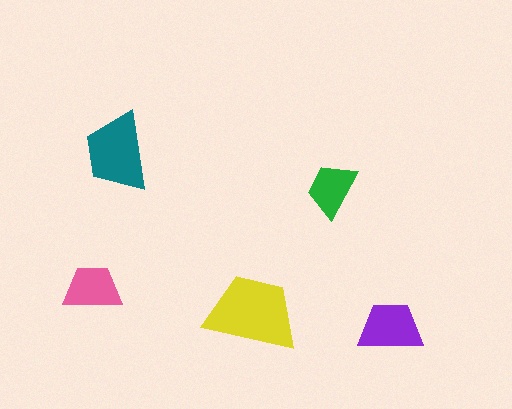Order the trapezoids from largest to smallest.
the yellow one, the teal one, the purple one, the pink one, the green one.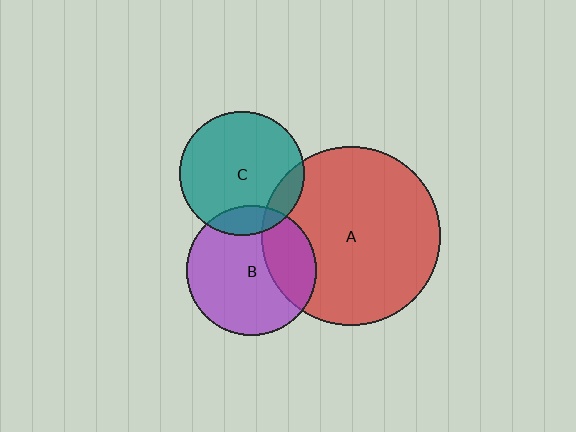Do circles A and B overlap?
Yes.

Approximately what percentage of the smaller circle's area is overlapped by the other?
Approximately 30%.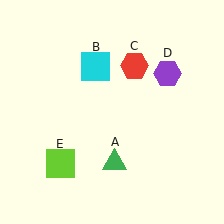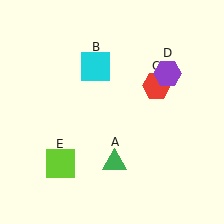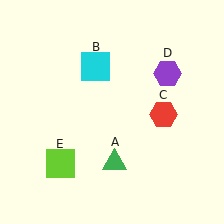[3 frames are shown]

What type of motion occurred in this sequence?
The red hexagon (object C) rotated clockwise around the center of the scene.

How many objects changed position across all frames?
1 object changed position: red hexagon (object C).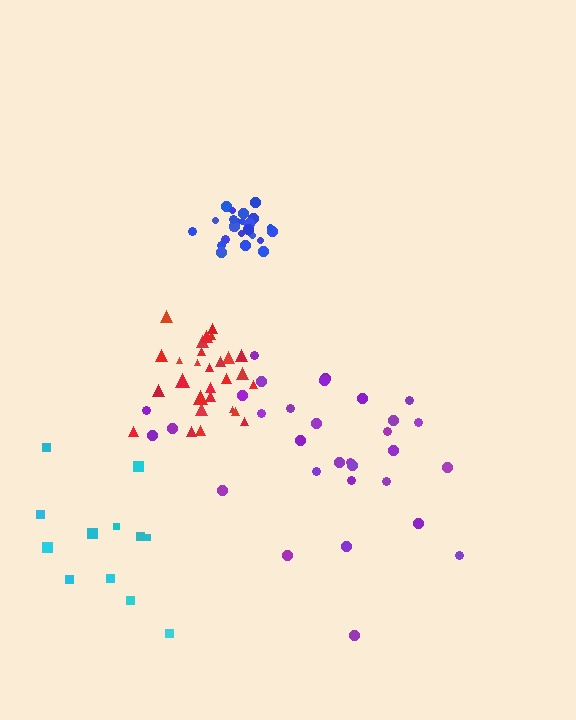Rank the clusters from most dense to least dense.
blue, red, purple, cyan.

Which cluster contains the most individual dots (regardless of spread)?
Purple (31).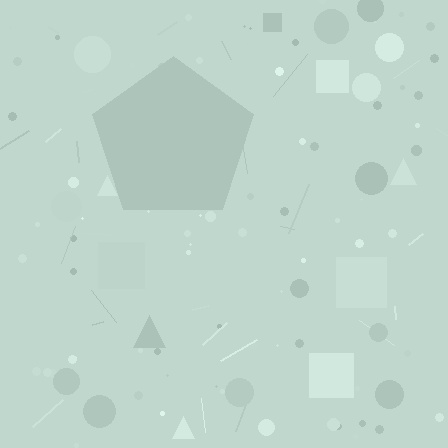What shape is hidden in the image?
A pentagon is hidden in the image.